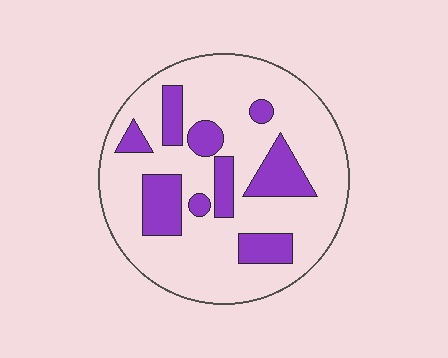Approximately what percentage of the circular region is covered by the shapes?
Approximately 25%.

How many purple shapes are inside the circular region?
9.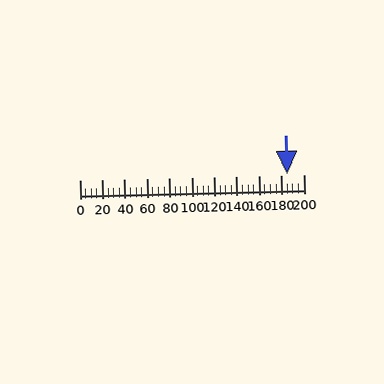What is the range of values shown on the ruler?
The ruler shows values from 0 to 200.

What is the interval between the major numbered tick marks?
The major tick marks are spaced 20 units apart.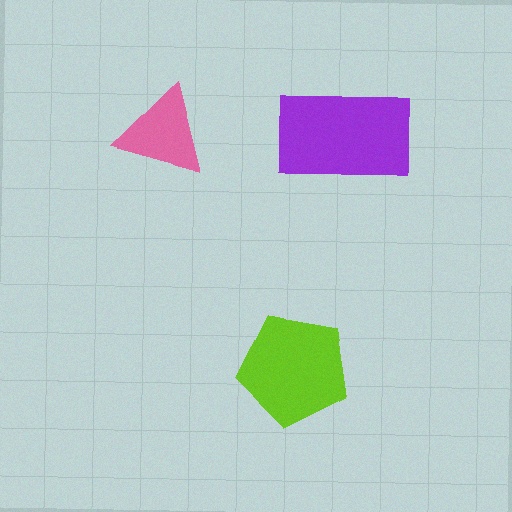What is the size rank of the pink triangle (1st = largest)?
3rd.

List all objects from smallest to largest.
The pink triangle, the lime pentagon, the purple rectangle.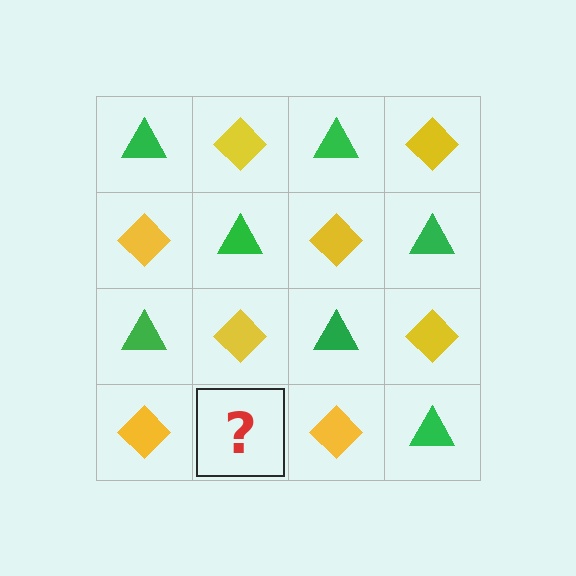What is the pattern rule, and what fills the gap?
The rule is that it alternates green triangle and yellow diamond in a checkerboard pattern. The gap should be filled with a green triangle.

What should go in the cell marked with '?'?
The missing cell should contain a green triangle.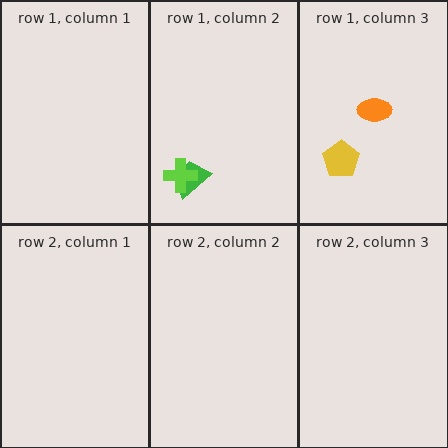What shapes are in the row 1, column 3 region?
The yellow pentagon, the orange ellipse.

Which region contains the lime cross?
The row 1, column 2 region.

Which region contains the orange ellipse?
The row 1, column 3 region.